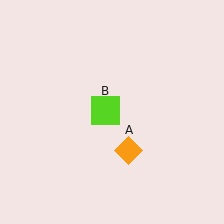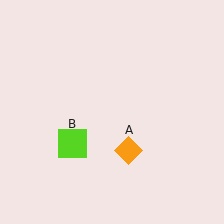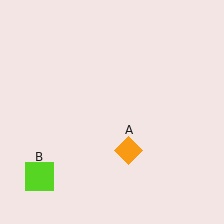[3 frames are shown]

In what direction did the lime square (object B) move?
The lime square (object B) moved down and to the left.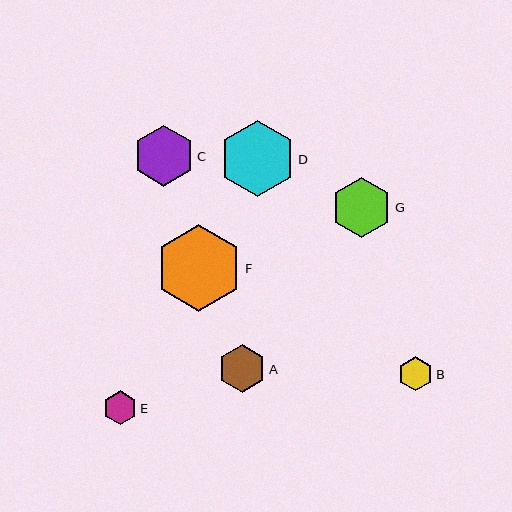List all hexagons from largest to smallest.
From largest to smallest: F, D, C, G, A, B, E.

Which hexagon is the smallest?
Hexagon E is the smallest with a size of approximately 34 pixels.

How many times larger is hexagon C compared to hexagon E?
Hexagon C is approximately 1.8 times the size of hexagon E.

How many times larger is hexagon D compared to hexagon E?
Hexagon D is approximately 2.2 times the size of hexagon E.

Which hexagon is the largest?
Hexagon F is the largest with a size of approximately 87 pixels.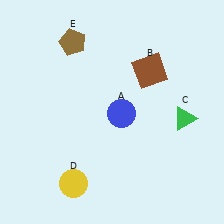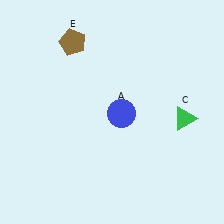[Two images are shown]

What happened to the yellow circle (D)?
The yellow circle (D) was removed in Image 2. It was in the bottom-left area of Image 1.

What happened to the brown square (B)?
The brown square (B) was removed in Image 2. It was in the top-right area of Image 1.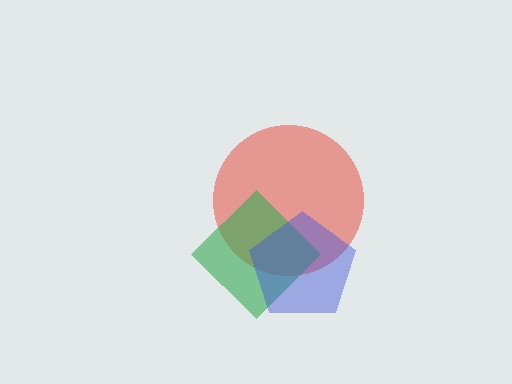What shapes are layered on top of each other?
The layered shapes are: a red circle, a green diamond, a blue pentagon.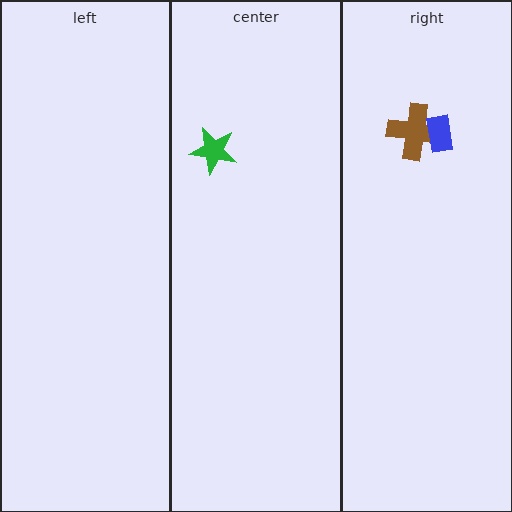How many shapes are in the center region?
1.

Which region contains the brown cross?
The right region.